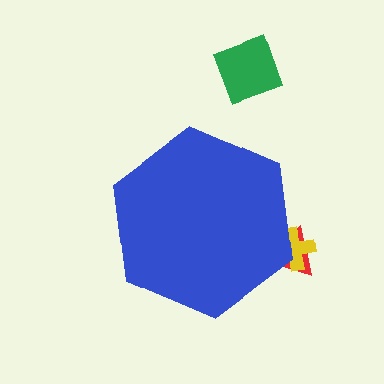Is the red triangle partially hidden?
Yes, the red triangle is partially hidden behind the blue hexagon.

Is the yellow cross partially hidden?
Yes, the yellow cross is partially hidden behind the blue hexagon.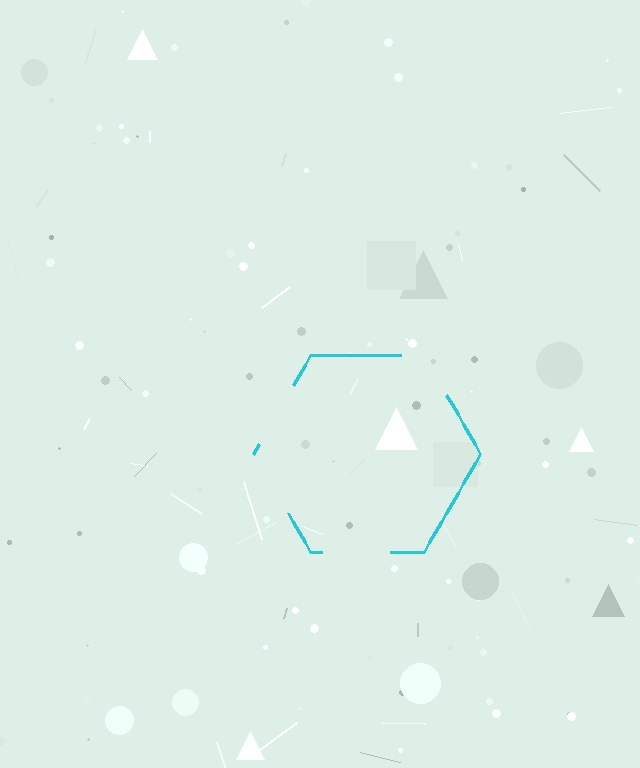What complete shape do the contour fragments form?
The contour fragments form a hexagon.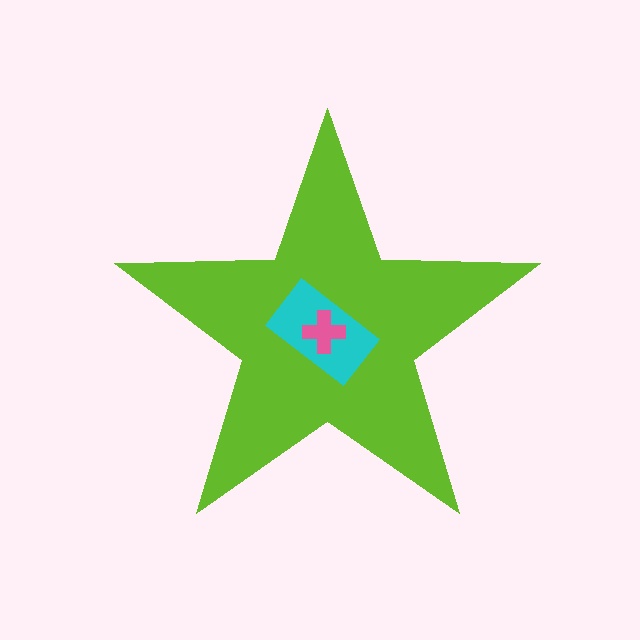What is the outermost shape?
The lime star.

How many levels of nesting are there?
3.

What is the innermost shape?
The pink cross.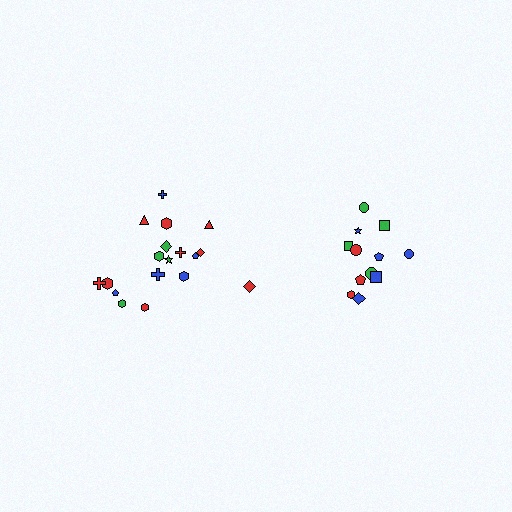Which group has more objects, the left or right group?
The left group.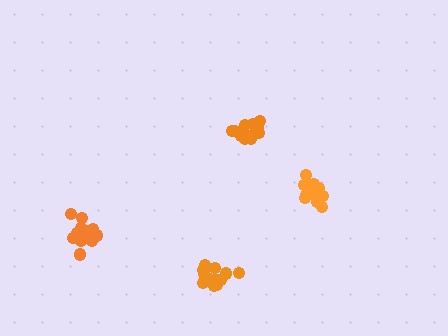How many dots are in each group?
Group 1: 15 dots, Group 2: 19 dots, Group 3: 16 dots, Group 4: 16 dots (66 total).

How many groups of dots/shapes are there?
There are 4 groups.